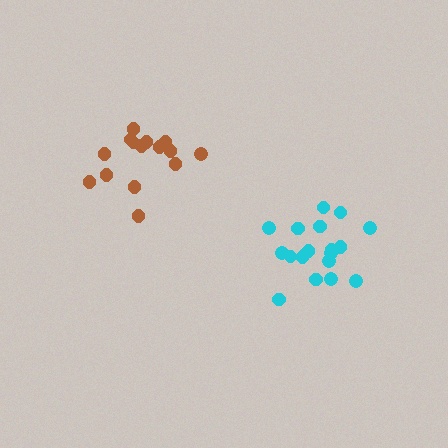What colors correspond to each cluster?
The clusters are colored: brown, cyan.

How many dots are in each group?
Group 1: 15 dots, Group 2: 19 dots (34 total).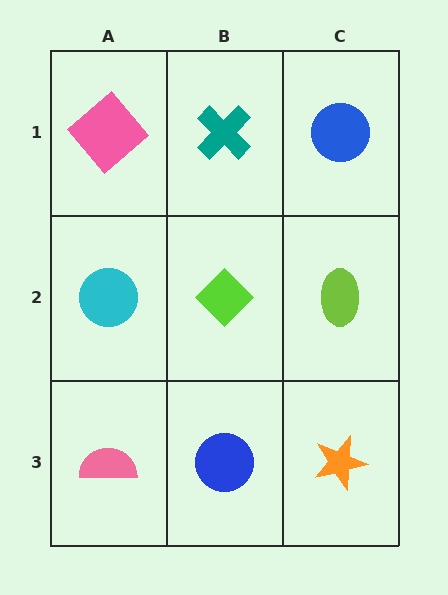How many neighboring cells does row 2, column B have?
4.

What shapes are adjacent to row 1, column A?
A cyan circle (row 2, column A), a teal cross (row 1, column B).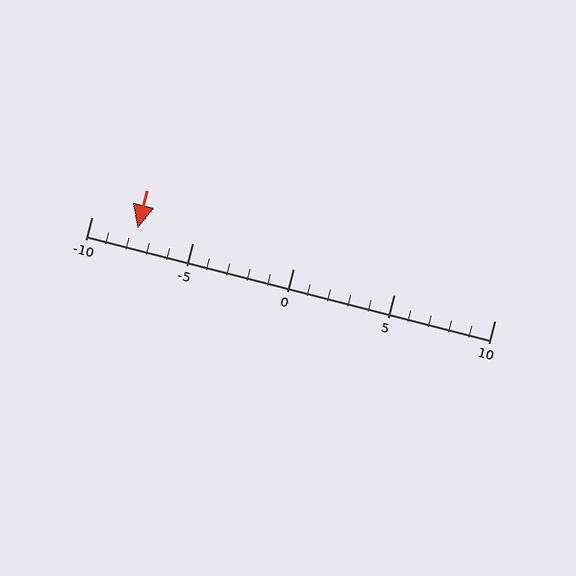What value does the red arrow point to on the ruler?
The red arrow points to approximately -8.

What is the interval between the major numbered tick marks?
The major tick marks are spaced 5 units apart.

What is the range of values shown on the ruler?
The ruler shows values from -10 to 10.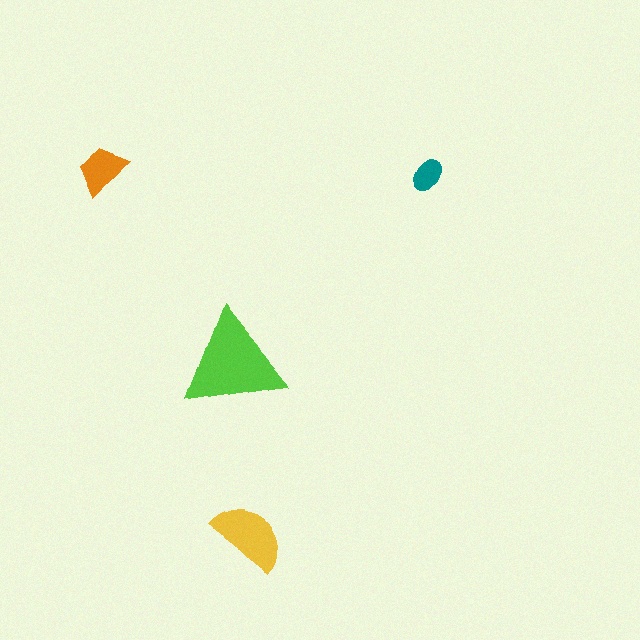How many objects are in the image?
There are 4 objects in the image.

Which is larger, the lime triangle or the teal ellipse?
The lime triangle.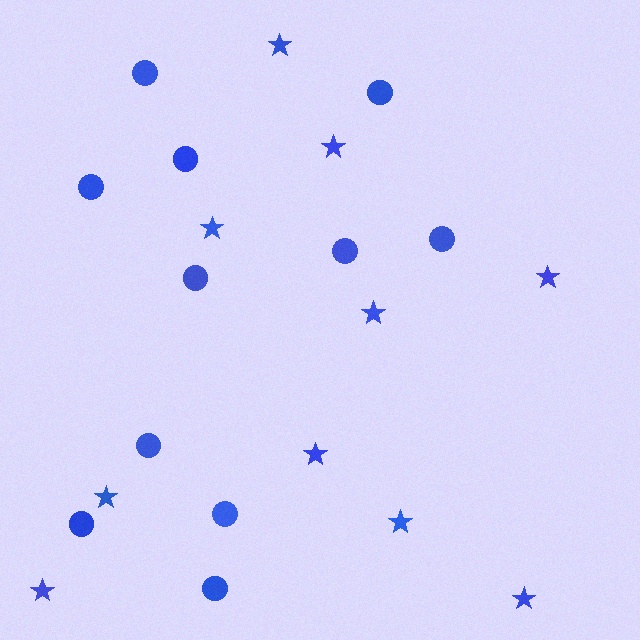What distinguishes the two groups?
There are 2 groups: one group of circles (11) and one group of stars (10).